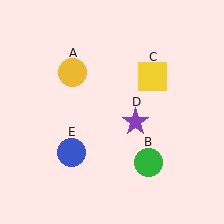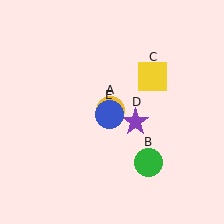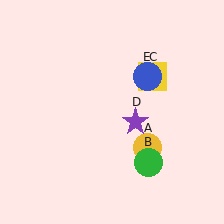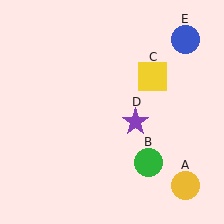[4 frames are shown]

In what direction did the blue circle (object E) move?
The blue circle (object E) moved up and to the right.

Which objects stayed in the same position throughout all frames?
Green circle (object B) and yellow square (object C) and purple star (object D) remained stationary.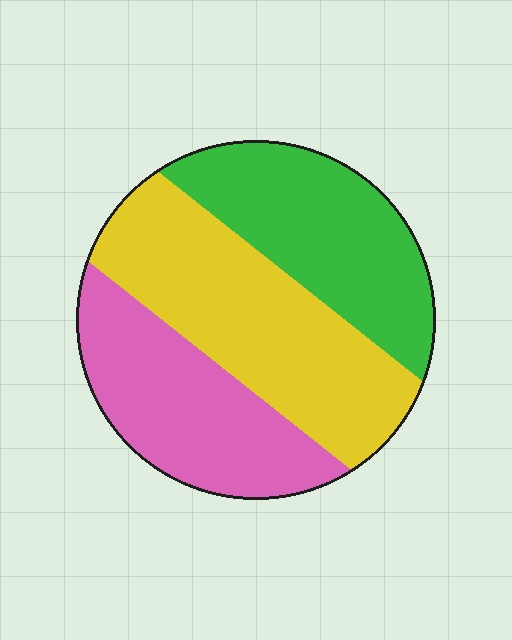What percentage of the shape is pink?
Pink covers 30% of the shape.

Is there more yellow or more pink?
Yellow.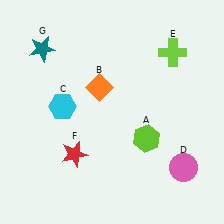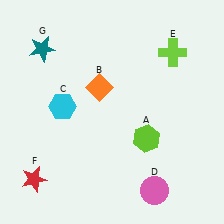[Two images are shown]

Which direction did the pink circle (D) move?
The pink circle (D) moved left.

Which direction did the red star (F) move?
The red star (F) moved left.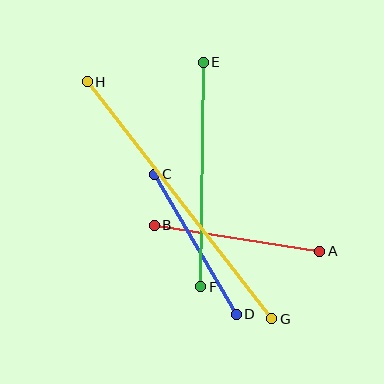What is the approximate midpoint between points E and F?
The midpoint is at approximately (202, 174) pixels.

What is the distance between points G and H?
The distance is approximately 300 pixels.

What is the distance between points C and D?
The distance is approximately 162 pixels.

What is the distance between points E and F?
The distance is approximately 225 pixels.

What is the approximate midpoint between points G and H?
The midpoint is at approximately (179, 200) pixels.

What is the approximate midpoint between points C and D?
The midpoint is at approximately (195, 244) pixels.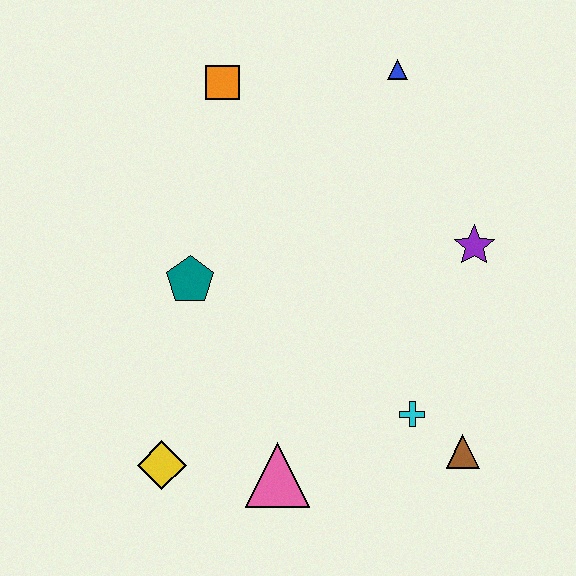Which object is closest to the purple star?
The cyan cross is closest to the purple star.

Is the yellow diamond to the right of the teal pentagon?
No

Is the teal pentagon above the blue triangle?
No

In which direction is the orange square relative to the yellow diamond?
The orange square is above the yellow diamond.